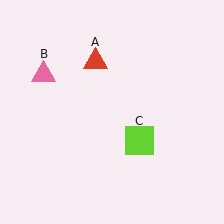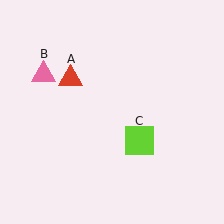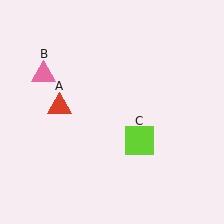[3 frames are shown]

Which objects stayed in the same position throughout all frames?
Pink triangle (object B) and lime square (object C) remained stationary.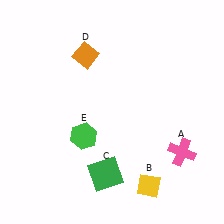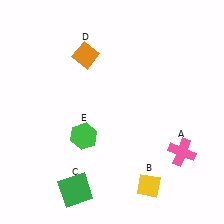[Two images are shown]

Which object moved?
The green square (C) moved left.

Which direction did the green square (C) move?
The green square (C) moved left.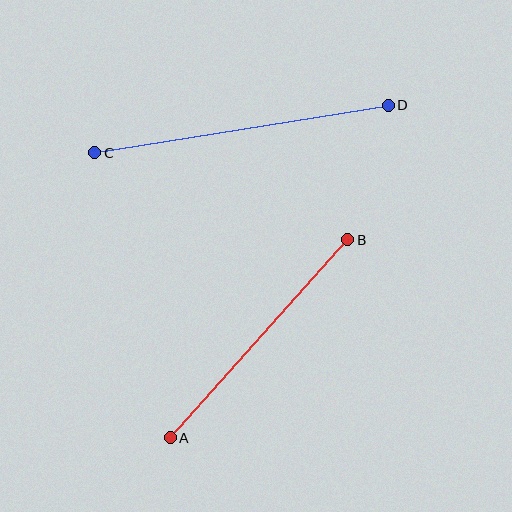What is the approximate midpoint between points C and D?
The midpoint is at approximately (241, 129) pixels.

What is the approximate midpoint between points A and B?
The midpoint is at approximately (259, 339) pixels.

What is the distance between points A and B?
The distance is approximately 266 pixels.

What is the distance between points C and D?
The distance is approximately 297 pixels.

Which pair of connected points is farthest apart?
Points C and D are farthest apart.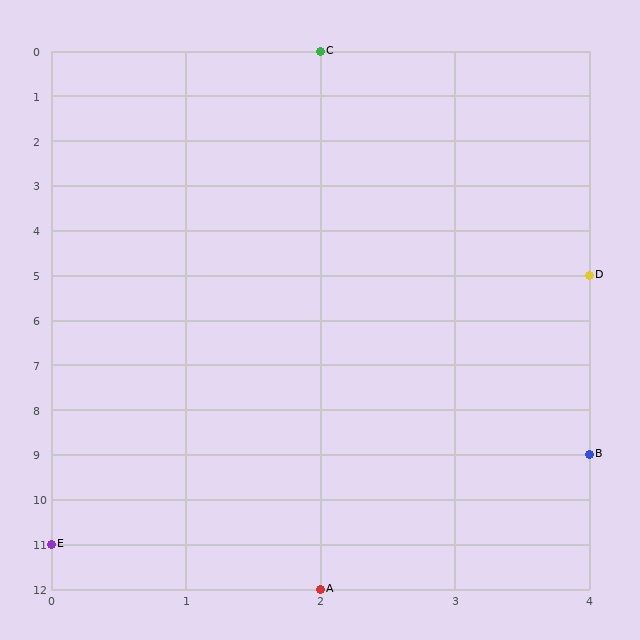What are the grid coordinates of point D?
Point D is at grid coordinates (4, 5).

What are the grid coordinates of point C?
Point C is at grid coordinates (2, 0).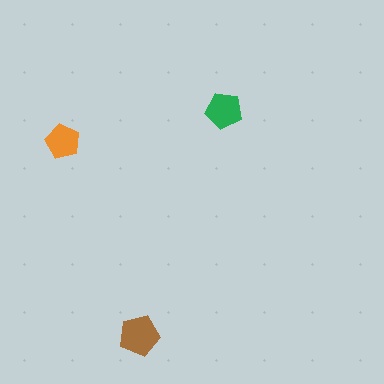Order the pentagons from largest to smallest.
the brown one, the green one, the orange one.